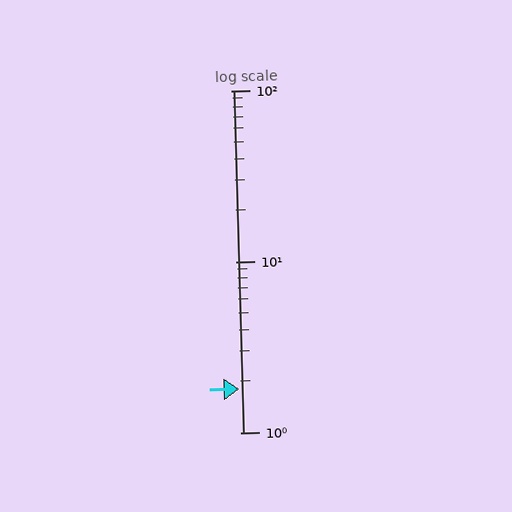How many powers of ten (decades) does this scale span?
The scale spans 2 decades, from 1 to 100.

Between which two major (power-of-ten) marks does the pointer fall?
The pointer is between 1 and 10.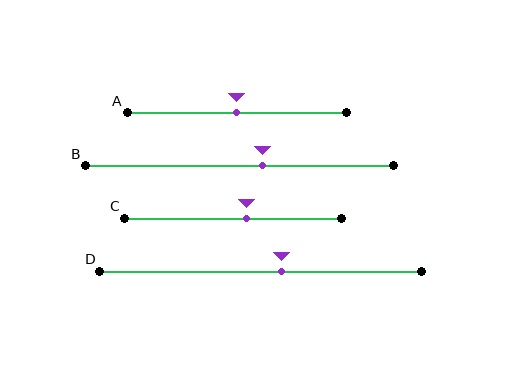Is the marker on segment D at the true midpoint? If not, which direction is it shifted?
No, the marker on segment D is shifted to the right by about 7% of the segment length.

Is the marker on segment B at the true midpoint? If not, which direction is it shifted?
No, the marker on segment B is shifted to the right by about 8% of the segment length.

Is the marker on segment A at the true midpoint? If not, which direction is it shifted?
Yes, the marker on segment A is at the true midpoint.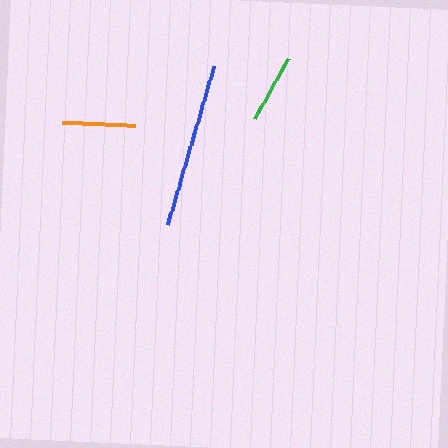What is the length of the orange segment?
The orange segment is approximately 73 pixels long.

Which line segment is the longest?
The blue line is the longest at approximately 165 pixels.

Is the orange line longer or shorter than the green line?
The orange line is longer than the green line.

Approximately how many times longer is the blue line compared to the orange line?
The blue line is approximately 2.3 times the length of the orange line.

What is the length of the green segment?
The green segment is approximately 69 pixels long.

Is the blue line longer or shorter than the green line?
The blue line is longer than the green line.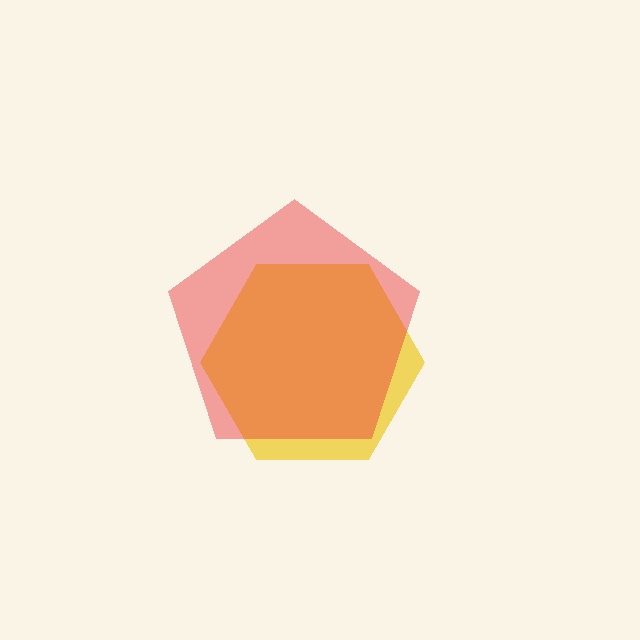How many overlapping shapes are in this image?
There are 2 overlapping shapes in the image.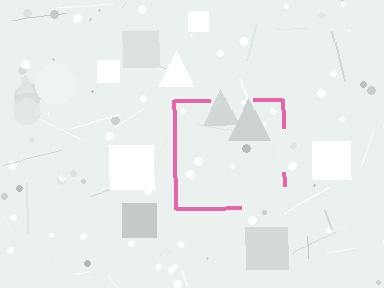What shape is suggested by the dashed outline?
The dashed outline suggests a square.